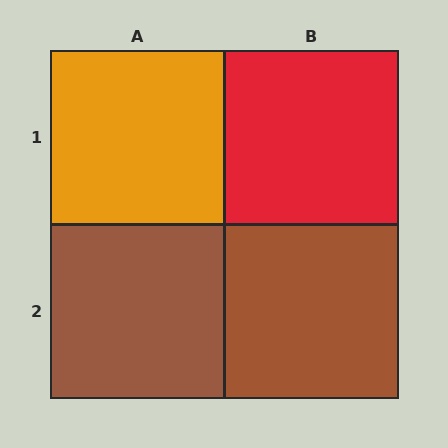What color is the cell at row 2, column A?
Brown.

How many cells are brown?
2 cells are brown.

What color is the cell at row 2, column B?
Brown.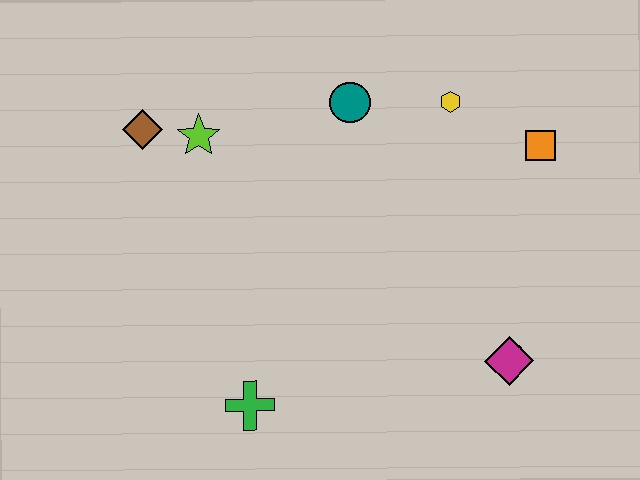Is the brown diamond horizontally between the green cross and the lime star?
No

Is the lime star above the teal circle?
No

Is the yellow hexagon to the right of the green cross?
Yes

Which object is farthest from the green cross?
The orange square is farthest from the green cross.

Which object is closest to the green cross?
The magenta diamond is closest to the green cross.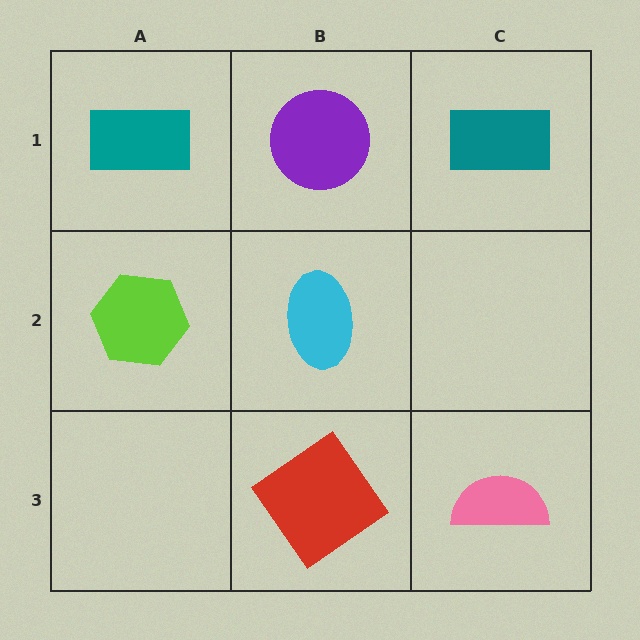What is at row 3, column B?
A red diamond.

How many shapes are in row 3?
2 shapes.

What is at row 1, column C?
A teal rectangle.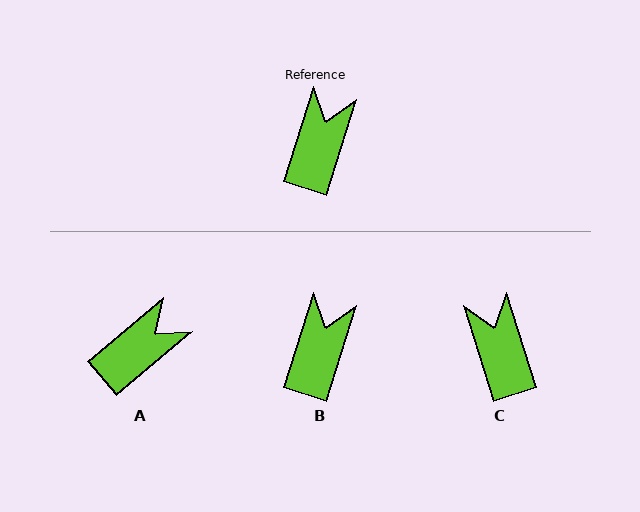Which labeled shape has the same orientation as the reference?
B.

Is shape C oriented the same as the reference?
No, it is off by about 34 degrees.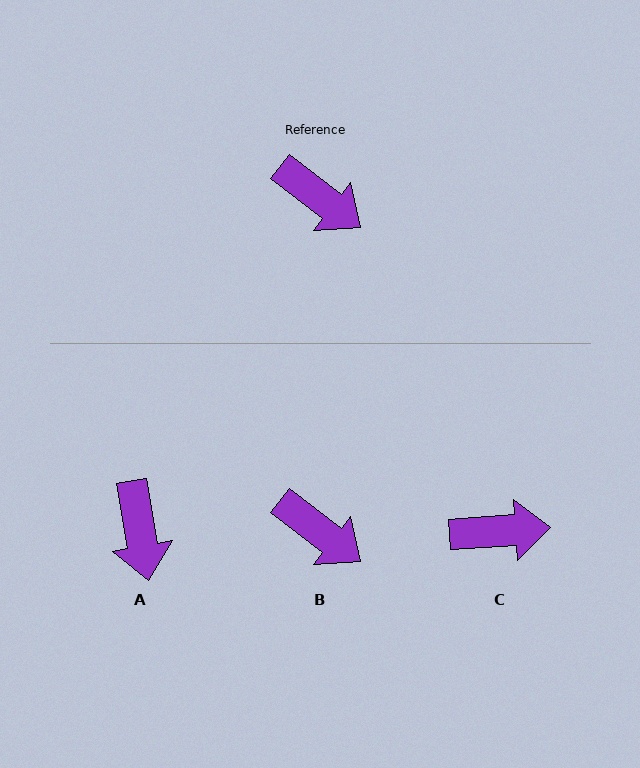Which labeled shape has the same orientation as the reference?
B.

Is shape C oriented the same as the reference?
No, it is off by about 41 degrees.